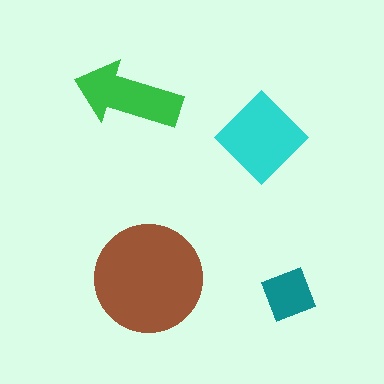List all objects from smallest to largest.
The teal square, the green arrow, the cyan diamond, the brown circle.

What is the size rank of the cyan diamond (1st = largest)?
2nd.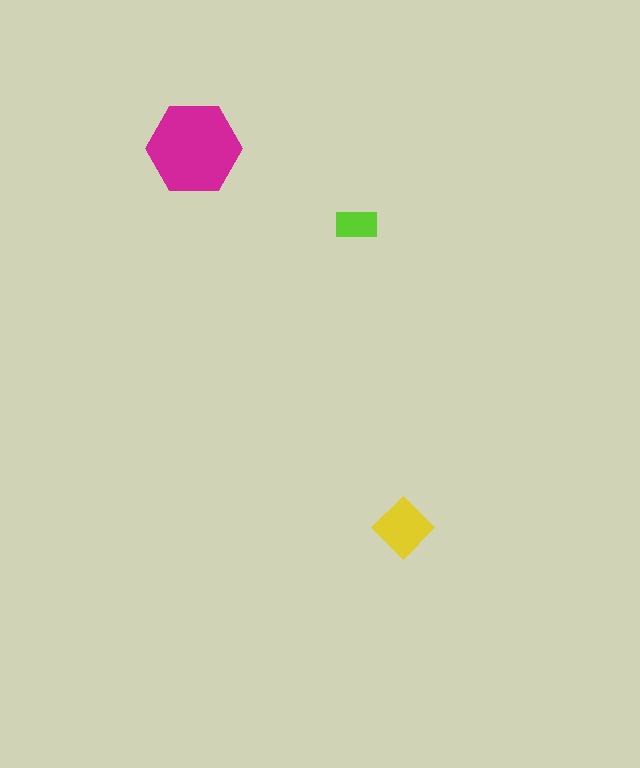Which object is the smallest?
The lime rectangle.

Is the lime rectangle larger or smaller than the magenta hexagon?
Smaller.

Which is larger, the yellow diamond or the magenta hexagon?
The magenta hexagon.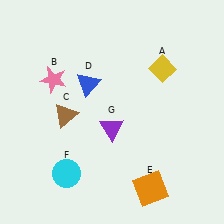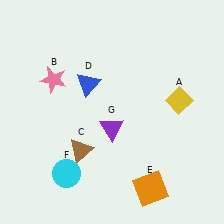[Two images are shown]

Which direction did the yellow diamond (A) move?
The yellow diamond (A) moved down.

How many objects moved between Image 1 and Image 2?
2 objects moved between the two images.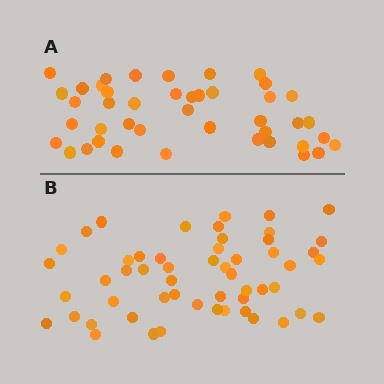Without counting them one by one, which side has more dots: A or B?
Region B (the bottom region) has more dots.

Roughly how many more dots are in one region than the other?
Region B has roughly 12 or so more dots than region A.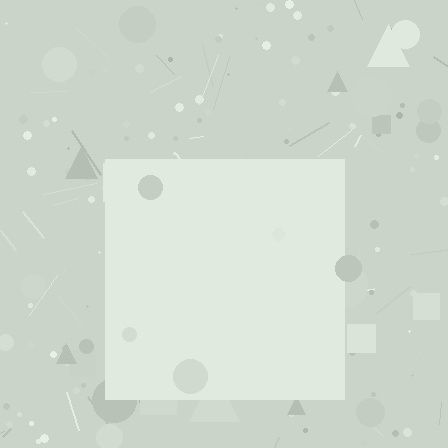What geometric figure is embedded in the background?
A square is embedded in the background.